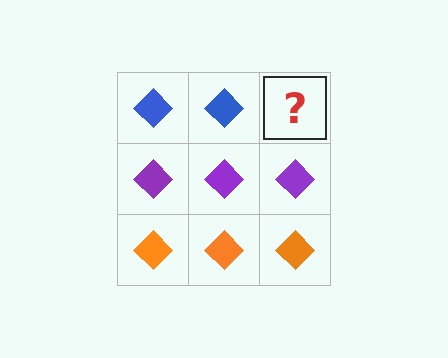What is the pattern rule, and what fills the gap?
The rule is that each row has a consistent color. The gap should be filled with a blue diamond.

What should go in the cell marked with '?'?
The missing cell should contain a blue diamond.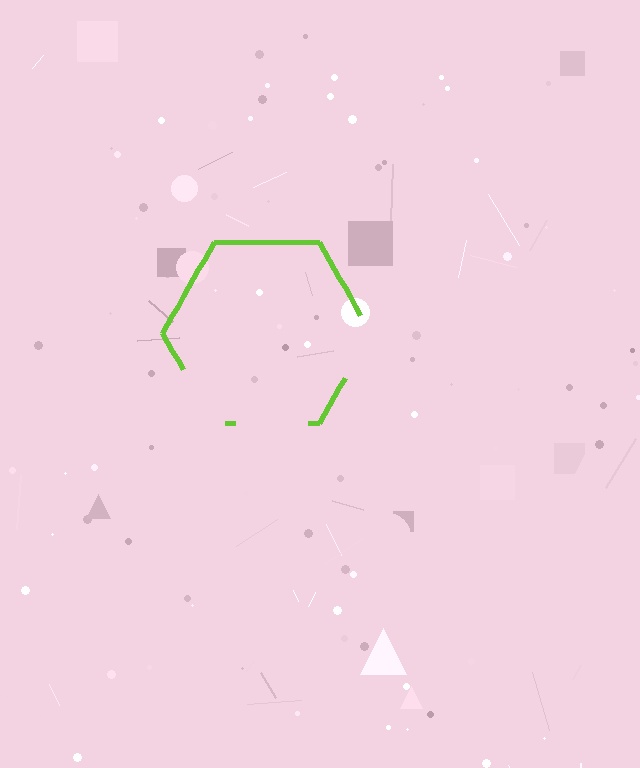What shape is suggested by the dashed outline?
The dashed outline suggests a hexagon.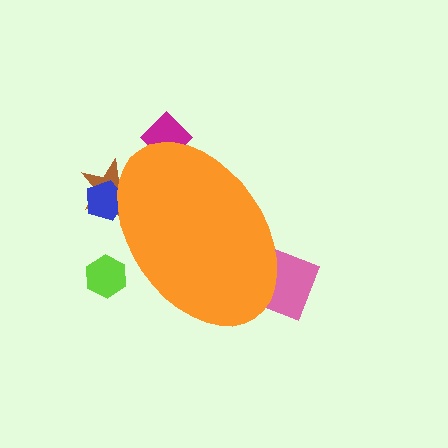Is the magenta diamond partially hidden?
Yes, the magenta diamond is partially hidden behind the orange ellipse.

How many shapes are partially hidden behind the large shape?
5 shapes are partially hidden.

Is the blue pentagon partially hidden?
Yes, the blue pentagon is partially hidden behind the orange ellipse.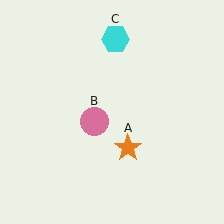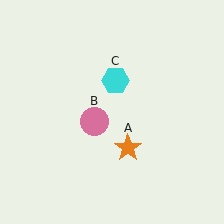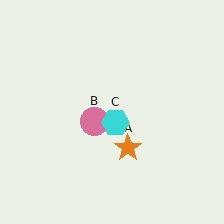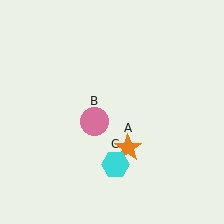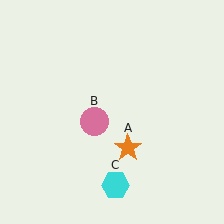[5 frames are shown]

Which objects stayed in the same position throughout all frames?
Orange star (object A) and pink circle (object B) remained stationary.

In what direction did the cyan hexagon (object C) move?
The cyan hexagon (object C) moved down.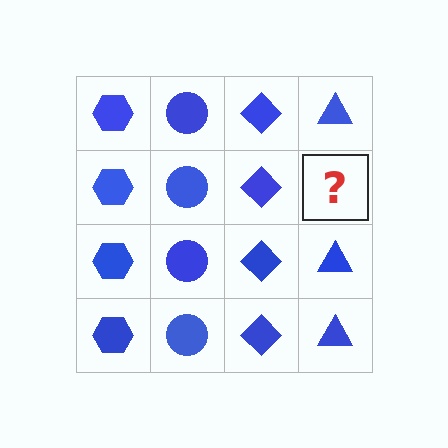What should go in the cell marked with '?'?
The missing cell should contain a blue triangle.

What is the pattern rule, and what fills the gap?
The rule is that each column has a consistent shape. The gap should be filled with a blue triangle.